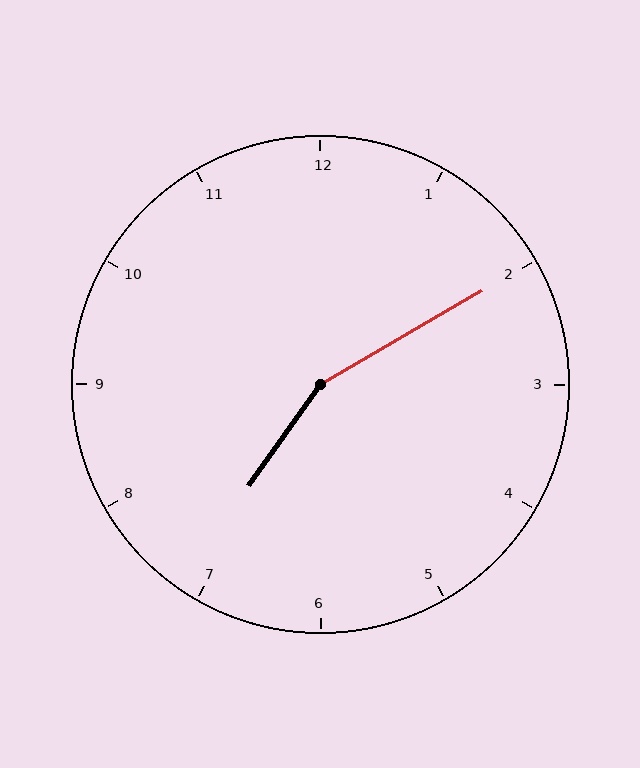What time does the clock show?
7:10.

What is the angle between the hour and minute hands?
Approximately 155 degrees.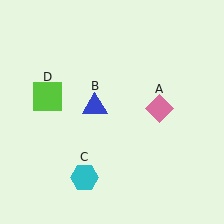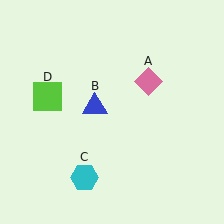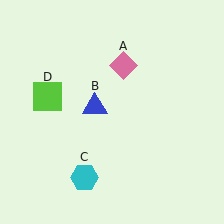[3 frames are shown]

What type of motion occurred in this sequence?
The pink diamond (object A) rotated counterclockwise around the center of the scene.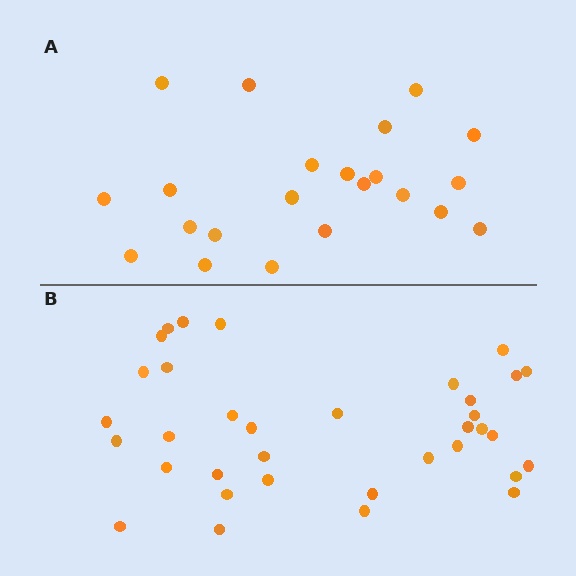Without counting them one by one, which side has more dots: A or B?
Region B (the bottom region) has more dots.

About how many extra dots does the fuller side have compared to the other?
Region B has approximately 15 more dots than region A.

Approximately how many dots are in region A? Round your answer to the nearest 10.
About 20 dots. (The exact count is 22, which rounds to 20.)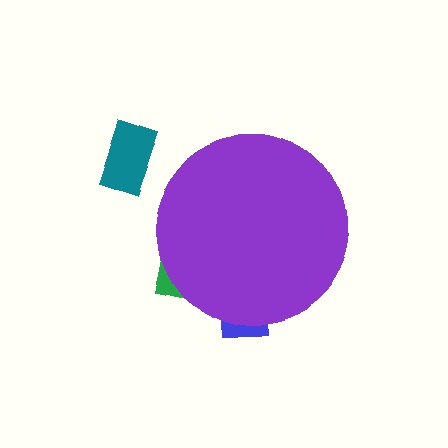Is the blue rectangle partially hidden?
Yes, the blue rectangle is partially hidden behind the purple circle.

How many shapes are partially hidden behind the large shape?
2 shapes are partially hidden.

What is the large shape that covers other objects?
A purple circle.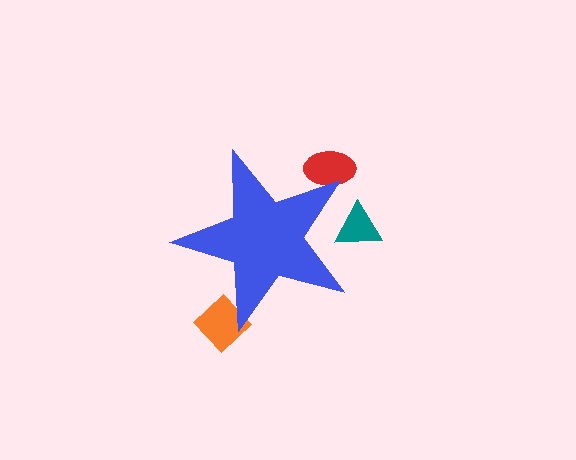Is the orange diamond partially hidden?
Yes, the orange diamond is partially hidden behind the blue star.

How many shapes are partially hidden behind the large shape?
3 shapes are partially hidden.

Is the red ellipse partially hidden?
Yes, the red ellipse is partially hidden behind the blue star.